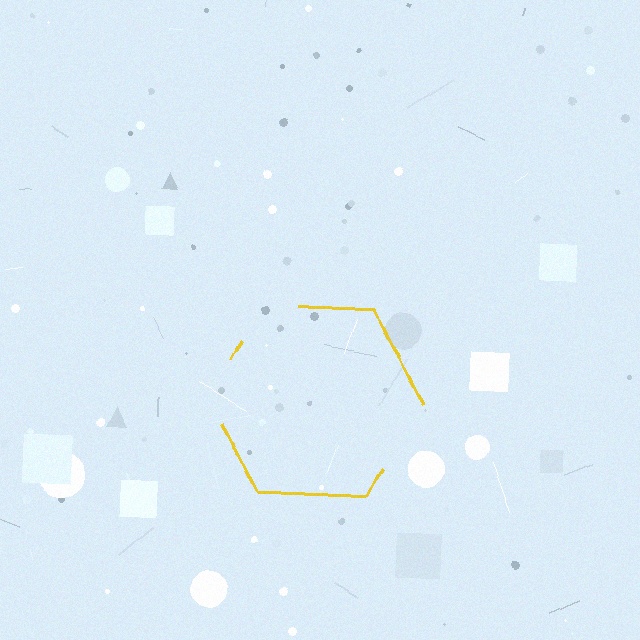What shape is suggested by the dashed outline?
The dashed outline suggests a hexagon.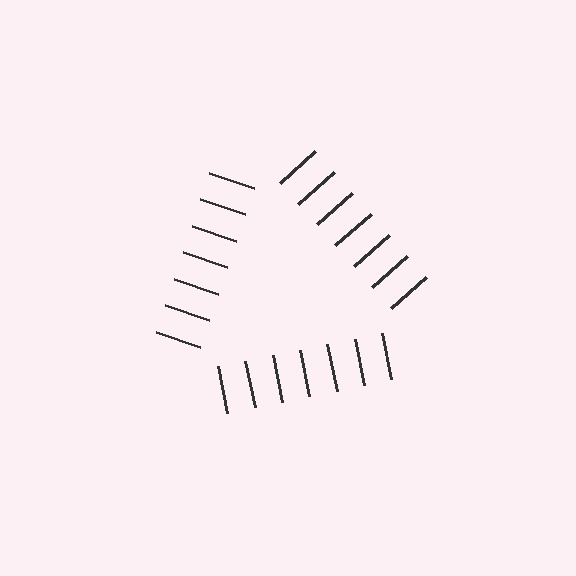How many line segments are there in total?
21 — 7 along each of the 3 edges.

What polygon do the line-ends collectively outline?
An illusory triangle — the line segments terminate on its edges but no continuous stroke is drawn.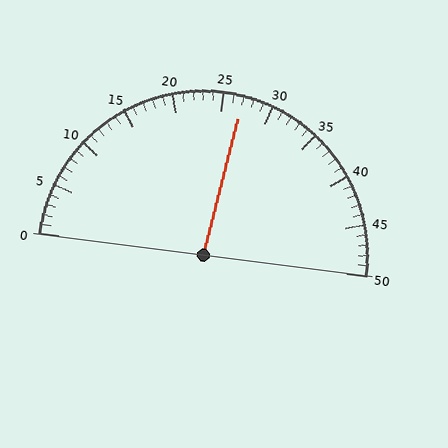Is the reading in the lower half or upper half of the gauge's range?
The reading is in the upper half of the range (0 to 50).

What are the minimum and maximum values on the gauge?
The gauge ranges from 0 to 50.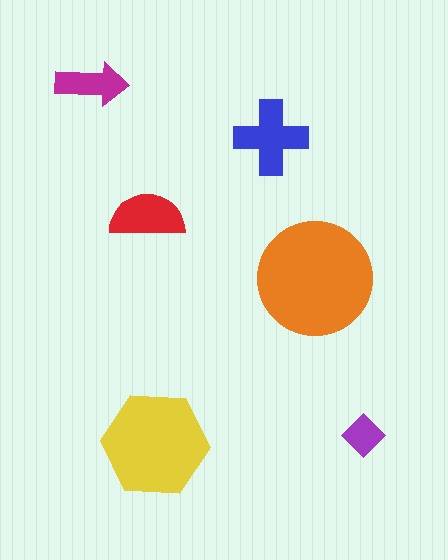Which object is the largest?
The orange circle.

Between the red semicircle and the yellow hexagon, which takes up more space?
The yellow hexagon.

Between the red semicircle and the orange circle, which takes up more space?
The orange circle.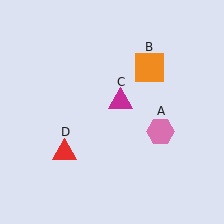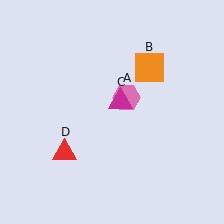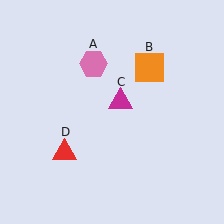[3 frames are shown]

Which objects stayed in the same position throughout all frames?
Orange square (object B) and magenta triangle (object C) and red triangle (object D) remained stationary.